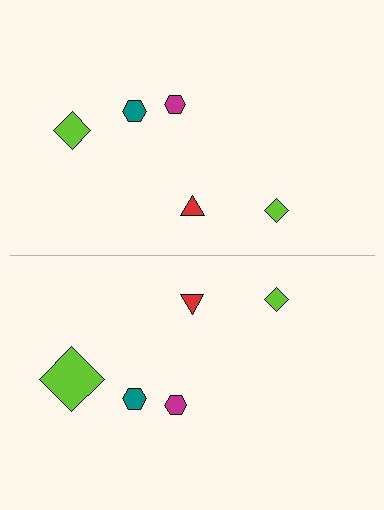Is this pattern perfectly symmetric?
No, the pattern is not perfectly symmetric. The lime diamond on the bottom side has a different size than its mirror counterpart.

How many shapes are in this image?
There are 10 shapes in this image.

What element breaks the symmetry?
The lime diamond on the bottom side has a different size than its mirror counterpart.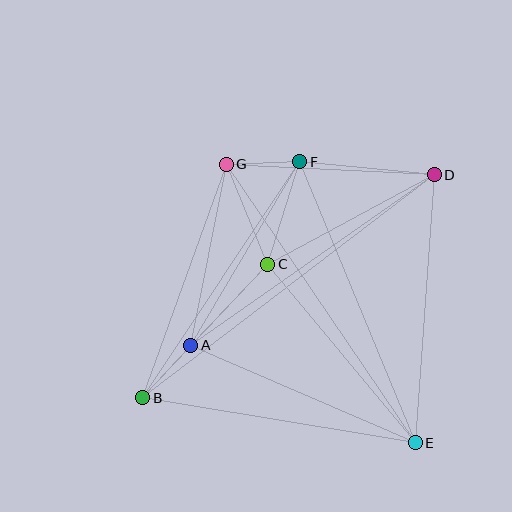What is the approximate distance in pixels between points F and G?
The distance between F and G is approximately 74 pixels.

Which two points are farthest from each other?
Points B and D are farthest from each other.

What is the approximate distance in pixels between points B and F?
The distance between B and F is approximately 284 pixels.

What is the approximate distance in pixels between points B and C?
The distance between B and C is approximately 183 pixels.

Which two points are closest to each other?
Points A and B are closest to each other.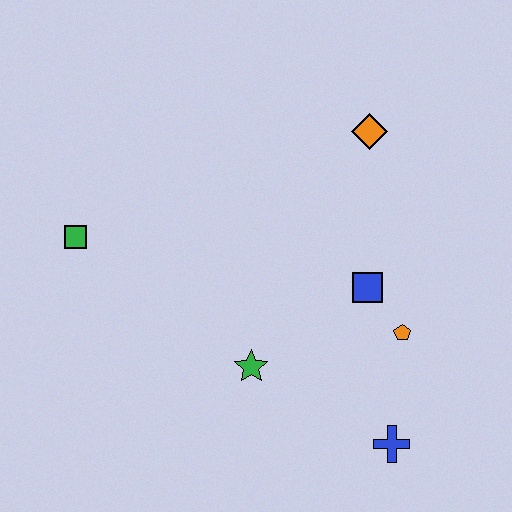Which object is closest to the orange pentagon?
The blue square is closest to the orange pentagon.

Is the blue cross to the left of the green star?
No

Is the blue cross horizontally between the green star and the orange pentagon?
Yes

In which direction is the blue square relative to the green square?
The blue square is to the right of the green square.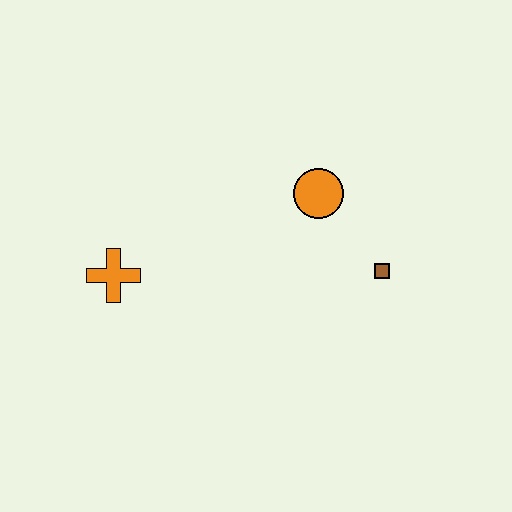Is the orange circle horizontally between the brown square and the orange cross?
Yes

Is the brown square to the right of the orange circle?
Yes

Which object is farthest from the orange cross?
The brown square is farthest from the orange cross.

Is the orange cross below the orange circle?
Yes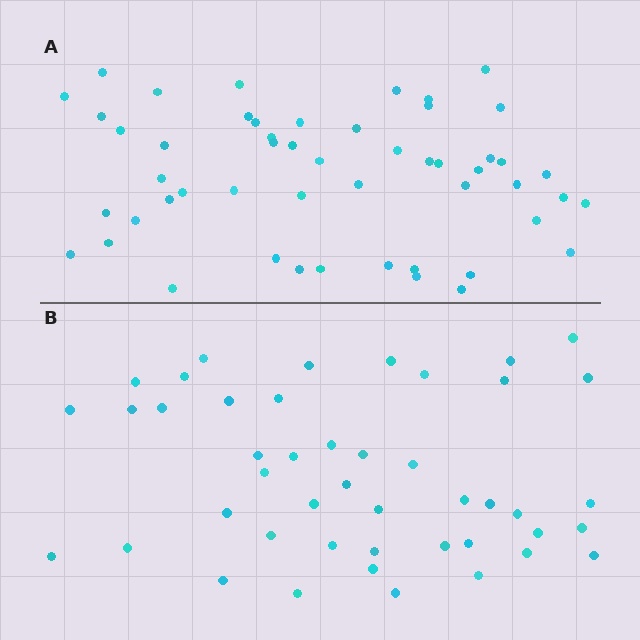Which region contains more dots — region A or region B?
Region A (the top region) has more dots.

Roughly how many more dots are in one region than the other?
Region A has roughly 8 or so more dots than region B.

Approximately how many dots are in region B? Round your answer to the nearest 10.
About 40 dots. (The exact count is 45, which rounds to 40.)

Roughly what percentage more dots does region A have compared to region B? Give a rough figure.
About 15% more.